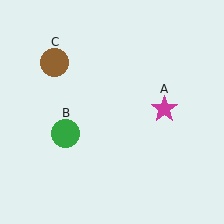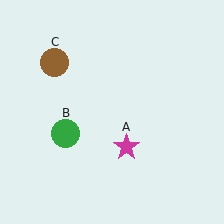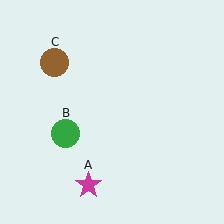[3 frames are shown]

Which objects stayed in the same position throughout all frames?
Green circle (object B) and brown circle (object C) remained stationary.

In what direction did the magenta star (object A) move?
The magenta star (object A) moved down and to the left.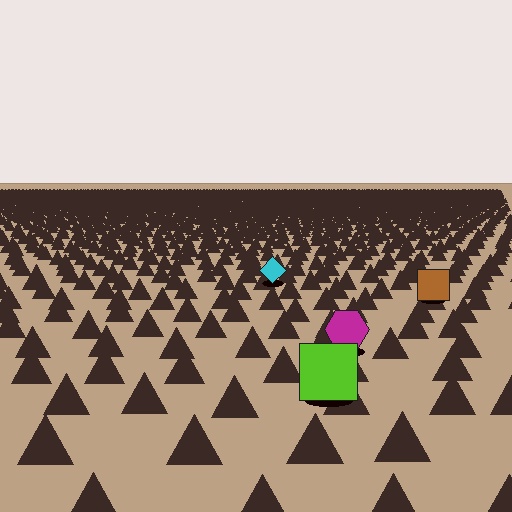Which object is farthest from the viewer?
The cyan diamond is farthest from the viewer. It appears smaller and the ground texture around it is denser.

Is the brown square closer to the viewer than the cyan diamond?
Yes. The brown square is closer — you can tell from the texture gradient: the ground texture is coarser near it.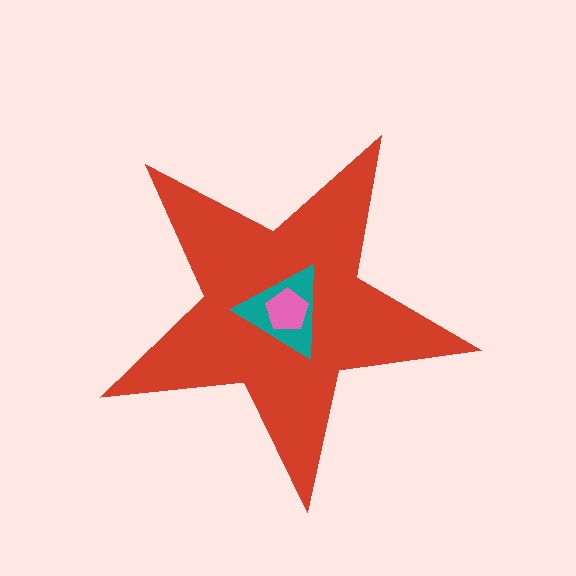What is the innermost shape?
The pink pentagon.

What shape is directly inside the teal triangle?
The pink pentagon.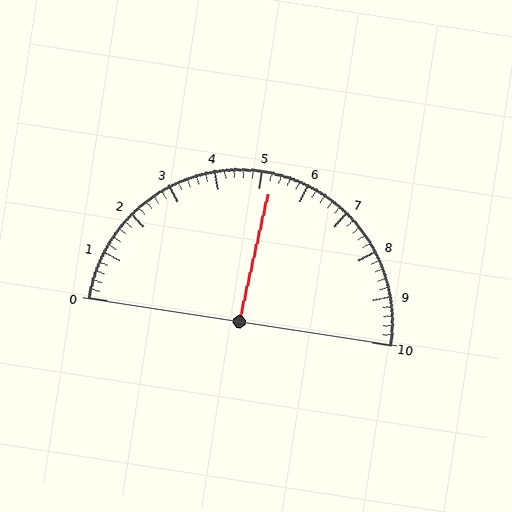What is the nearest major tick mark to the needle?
The nearest major tick mark is 5.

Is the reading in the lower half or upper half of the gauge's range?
The reading is in the upper half of the range (0 to 10).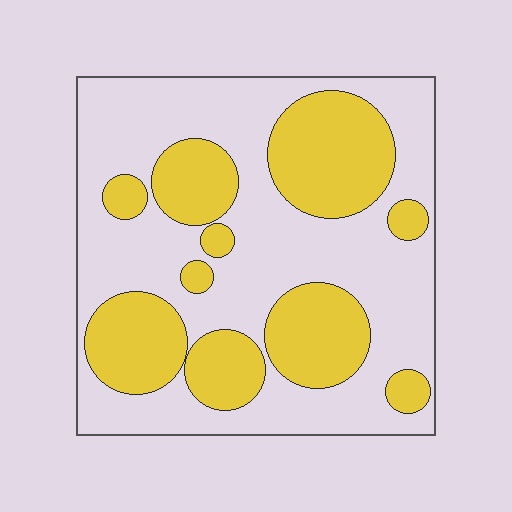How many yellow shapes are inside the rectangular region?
10.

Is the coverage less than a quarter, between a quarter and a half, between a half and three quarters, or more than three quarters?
Between a quarter and a half.